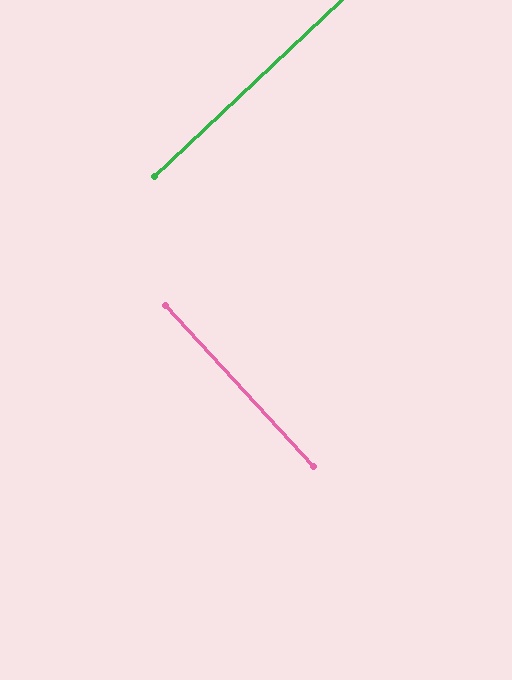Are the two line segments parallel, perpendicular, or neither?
Perpendicular — they meet at approximately 89°.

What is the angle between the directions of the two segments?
Approximately 89 degrees.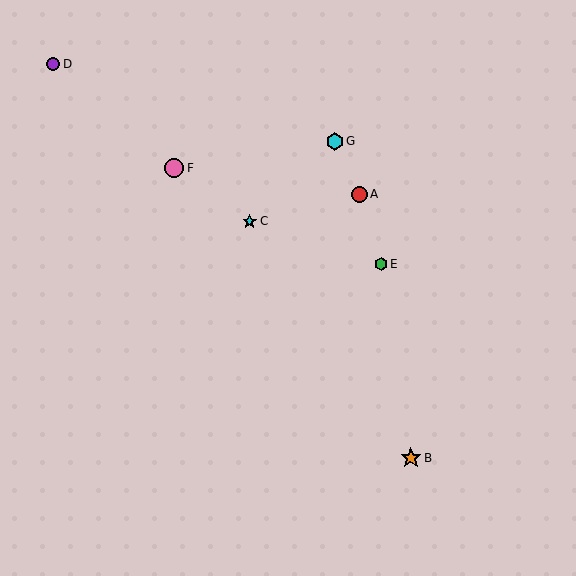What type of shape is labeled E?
Shape E is a green hexagon.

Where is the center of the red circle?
The center of the red circle is at (359, 194).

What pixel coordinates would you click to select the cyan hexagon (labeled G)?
Click at (335, 141) to select the cyan hexagon G.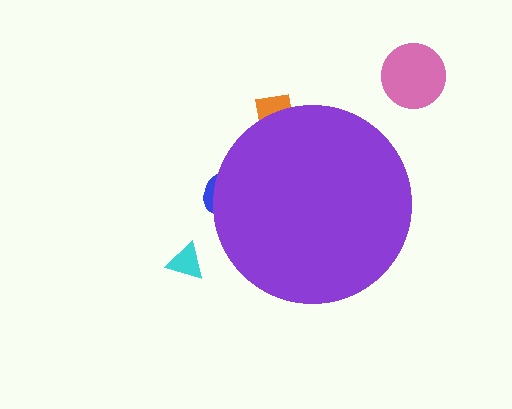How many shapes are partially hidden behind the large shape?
2 shapes are partially hidden.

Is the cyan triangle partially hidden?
No, the cyan triangle is fully visible.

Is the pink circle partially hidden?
No, the pink circle is fully visible.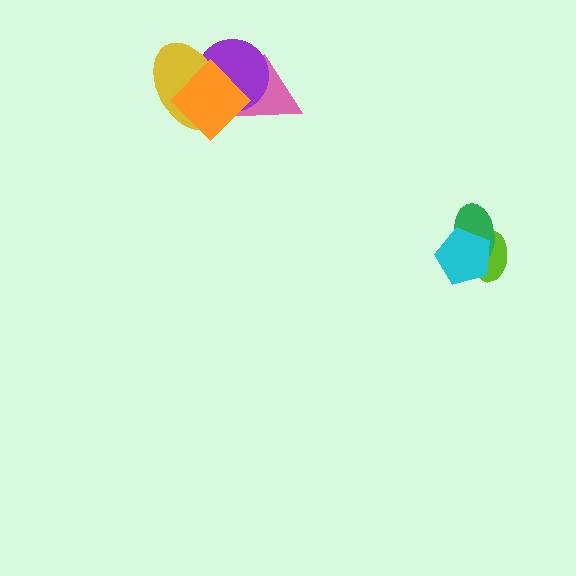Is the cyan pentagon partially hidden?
No, no other shape covers it.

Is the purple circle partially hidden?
Yes, it is partially covered by another shape.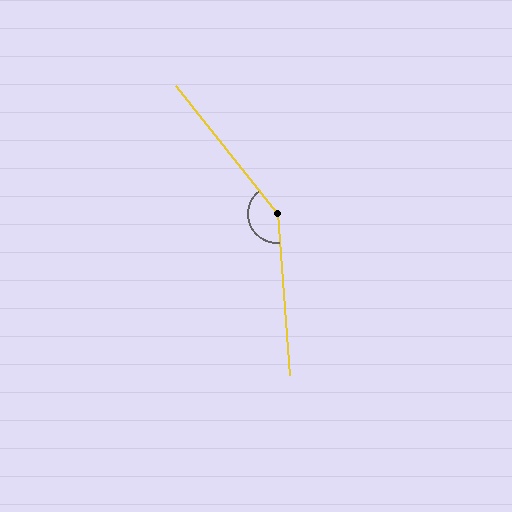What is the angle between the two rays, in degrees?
Approximately 146 degrees.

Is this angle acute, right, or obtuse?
It is obtuse.